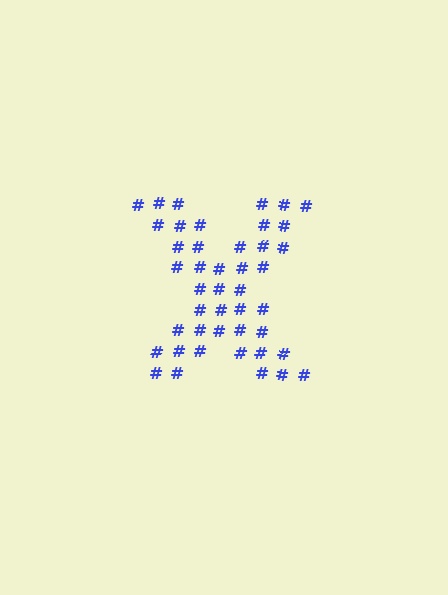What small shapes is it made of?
It is made of small hash symbols.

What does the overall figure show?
The overall figure shows the letter X.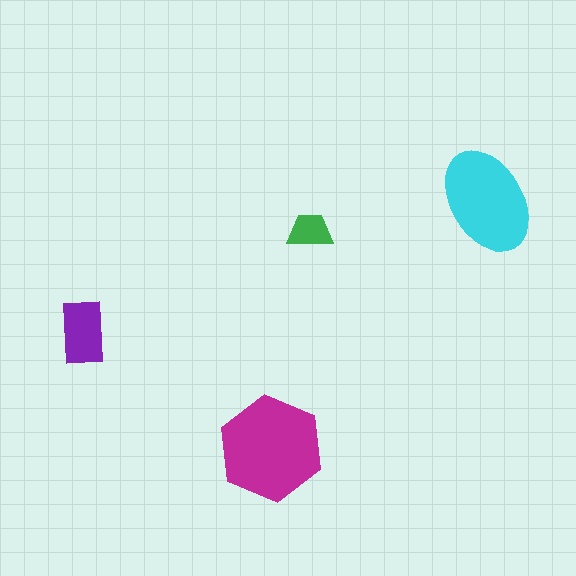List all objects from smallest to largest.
The green trapezoid, the purple rectangle, the cyan ellipse, the magenta hexagon.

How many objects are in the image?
There are 4 objects in the image.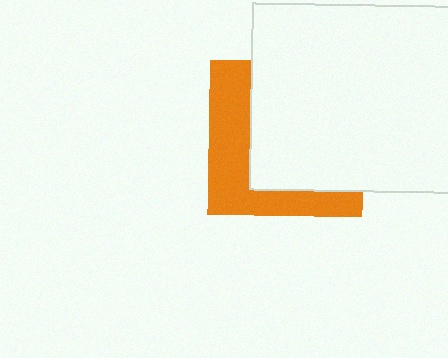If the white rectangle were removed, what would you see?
You would see the complete orange square.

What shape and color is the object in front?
The object in front is a white rectangle.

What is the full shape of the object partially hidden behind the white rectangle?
The partially hidden object is an orange square.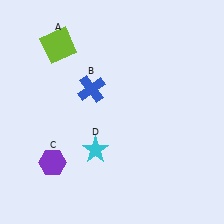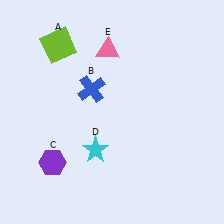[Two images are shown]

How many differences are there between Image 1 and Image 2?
There is 1 difference between the two images.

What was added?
A pink triangle (E) was added in Image 2.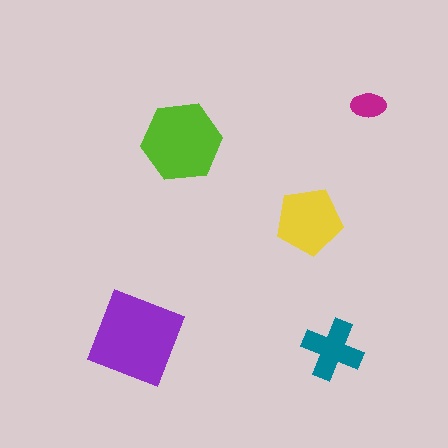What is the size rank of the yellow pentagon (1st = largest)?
3rd.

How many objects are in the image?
There are 5 objects in the image.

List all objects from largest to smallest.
The purple diamond, the lime hexagon, the yellow pentagon, the teal cross, the magenta ellipse.